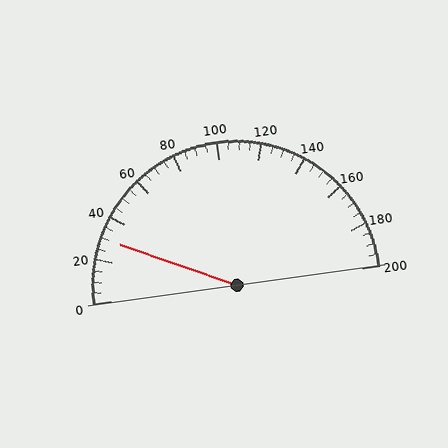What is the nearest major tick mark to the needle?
The nearest major tick mark is 40.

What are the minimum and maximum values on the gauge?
The gauge ranges from 0 to 200.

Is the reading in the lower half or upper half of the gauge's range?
The reading is in the lower half of the range (0 to 200).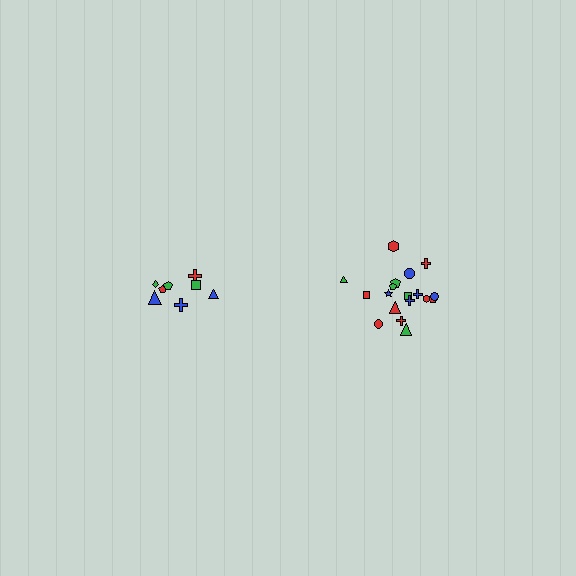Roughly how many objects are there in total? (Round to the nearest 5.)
Roughly 25 objects in total.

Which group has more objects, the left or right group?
The right group.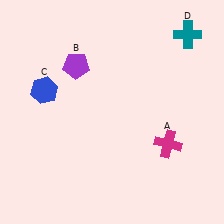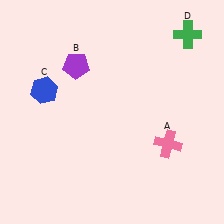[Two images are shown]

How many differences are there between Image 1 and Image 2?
There are 2 differences between the two images.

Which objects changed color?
A changed from magenta to pink. D changed from teal to green.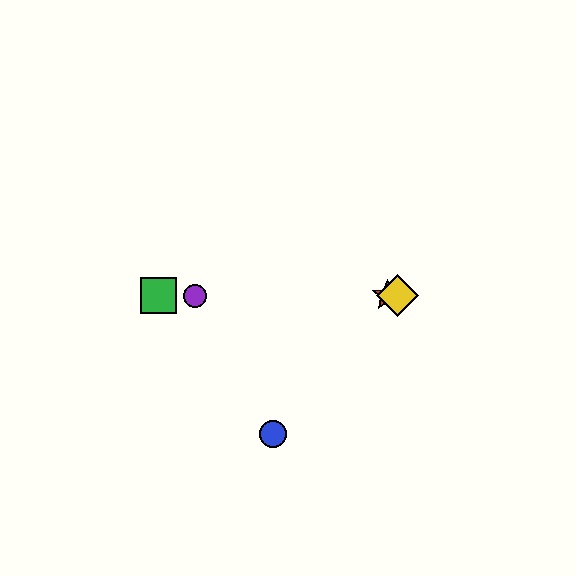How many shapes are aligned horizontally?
4 shapes (the red star, the green square, the yellow diamond, the purple circle) are aligned horizontally.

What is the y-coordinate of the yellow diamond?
The yellow diamond is at y≈296.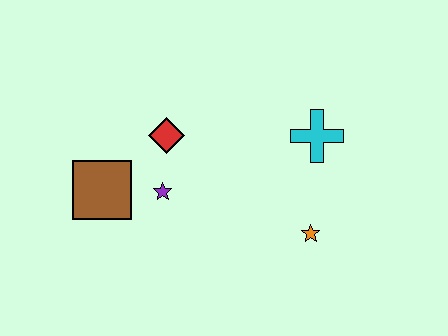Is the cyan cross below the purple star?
No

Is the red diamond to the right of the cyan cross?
No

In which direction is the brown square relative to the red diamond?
The brown square is to the left of the red diamond.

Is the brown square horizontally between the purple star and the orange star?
No